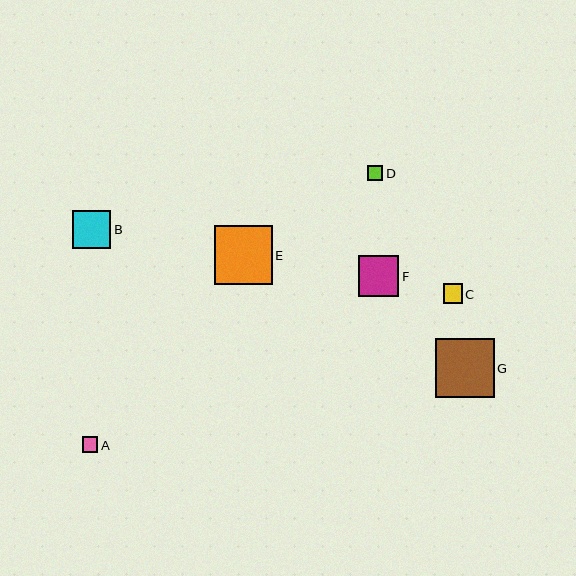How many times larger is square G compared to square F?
Square G is approximately 1.5 times the size of square F.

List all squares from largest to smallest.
From largest to smallest: G, E, F, B, C, A, D.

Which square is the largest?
Square G is the largest with a size of approximately 59 pixels.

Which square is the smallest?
Square D is the smallest with a size of approximately 15 pixels.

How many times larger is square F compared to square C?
Square F is approximately 2.1 times the size of square C.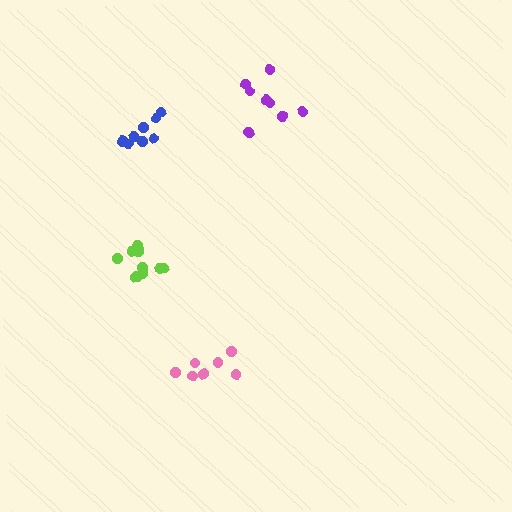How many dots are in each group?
Group 1: 8 dots, Group 2: 9 dots, Group 3: 11 dots, Group 4: 7 dots (35 total).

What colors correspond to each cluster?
The clusters are colored: purple, blue, lime, pink.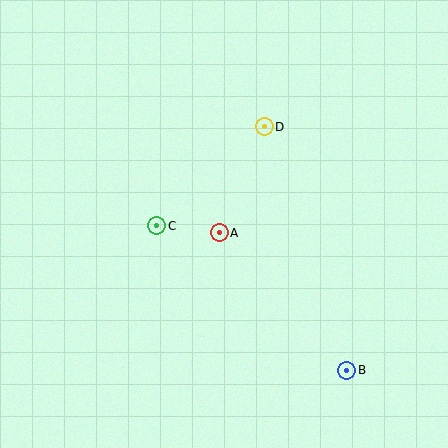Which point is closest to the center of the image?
Point A at (219, 233) is closest to the center.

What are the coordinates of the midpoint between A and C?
The midpoint between A and C is at (188, 229).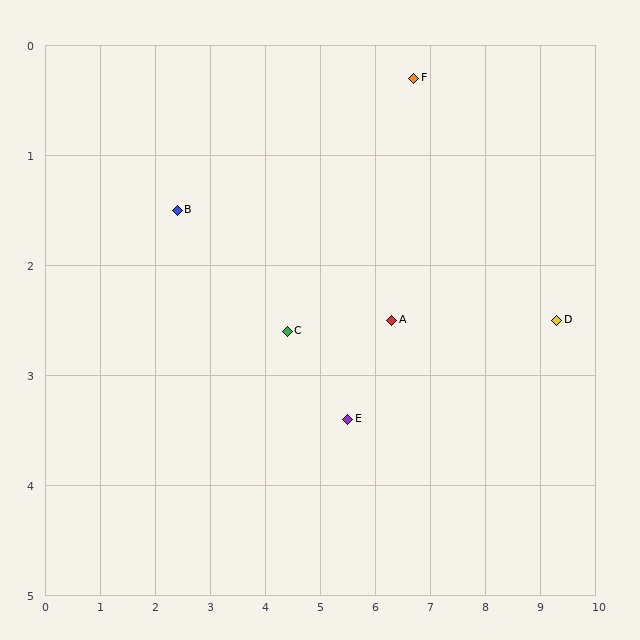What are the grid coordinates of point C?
Point C is at approximately (4.4, 2.6).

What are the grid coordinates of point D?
Point D is at approximately (9.3, 2.5).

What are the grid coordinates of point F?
Point F is at approximately (6.7, 0.3).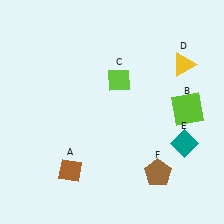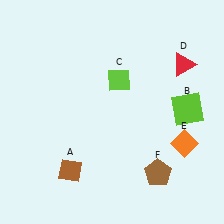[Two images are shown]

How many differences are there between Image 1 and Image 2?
There are 2 differences between the two images.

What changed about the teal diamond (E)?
In Image 1, E is teal. In Image 2, it changed to orange.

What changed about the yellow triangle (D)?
In Image 1, D is yellow. In Image 2, it changed to red.